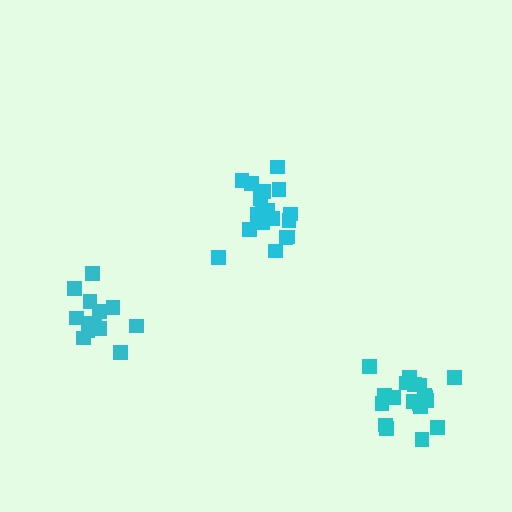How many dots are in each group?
Group 1: 20 dots, Group 2: 19 dots, Group 3: 15 dots (54 total).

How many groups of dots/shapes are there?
There are 3 groups.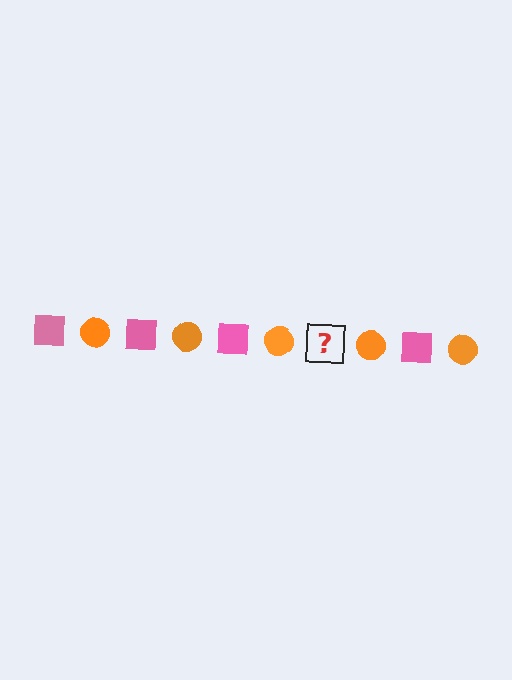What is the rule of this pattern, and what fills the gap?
The rule is that the pattern alternates between pink square and orange circle. The gap should be filled with a pink square.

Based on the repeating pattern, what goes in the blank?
The blank should be a pink square.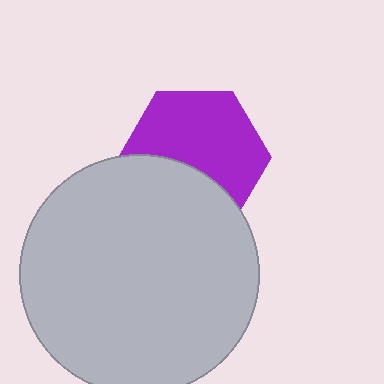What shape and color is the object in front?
The object in front is a light gray circle.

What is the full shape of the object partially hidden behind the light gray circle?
The partially hidden object is a purple hexagon.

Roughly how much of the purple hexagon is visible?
About half of it is visible (roughly 64%).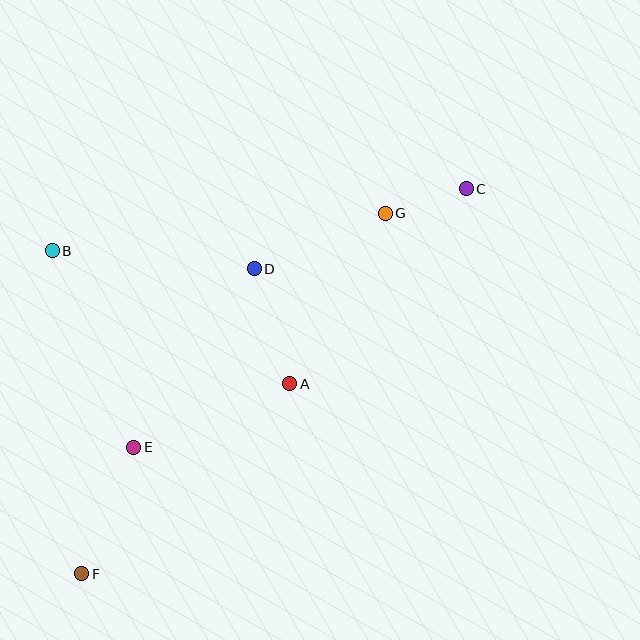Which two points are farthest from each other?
Points C and F are farthest from each other.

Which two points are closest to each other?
Points C and G are closest to each other.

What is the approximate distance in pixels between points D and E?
The distance between D and E is approximately 215 pixels.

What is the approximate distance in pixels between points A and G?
The distance between A and G is approximately 195 pixels.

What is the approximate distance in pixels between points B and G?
The distance between B and G is approximately 335 pixels.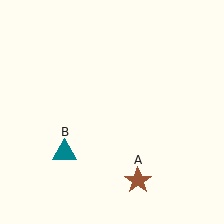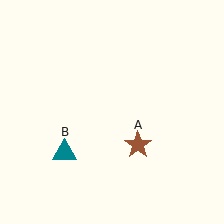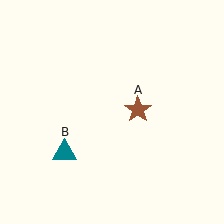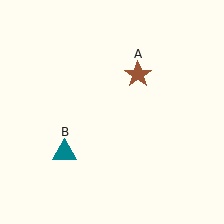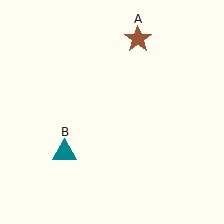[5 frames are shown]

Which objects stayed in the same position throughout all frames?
Teal triangle (object B) remained stationary.